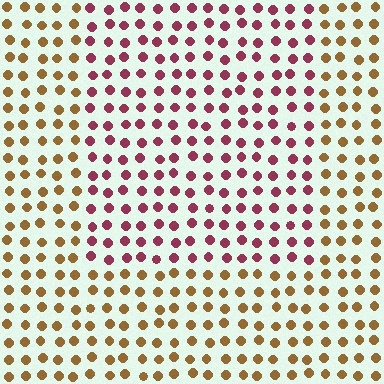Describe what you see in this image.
The image is filled with small brown elements in a uniform arrangement. A rectangle-shaped region is visible where the elements are tinted to a slightly different hue, forming a subtle color boundary.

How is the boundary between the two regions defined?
The boundary is defined purely by a slight shift in hue (about 56 degrees). Spacing, size, and orientation are identical on both sides.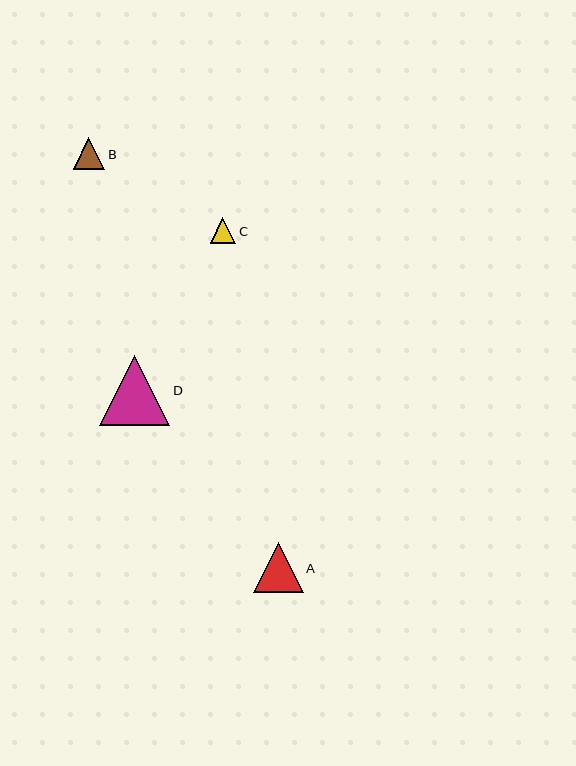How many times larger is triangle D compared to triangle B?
Triangle D is approximately 2.2 times the size of triangle B.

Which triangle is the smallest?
Triangle C is the smallest with a size of approximately 26 pixels.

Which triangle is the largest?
Triangle D is the largest with a size of approximately 70 pixels.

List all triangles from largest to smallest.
From largest to smallest: D, A, B, C.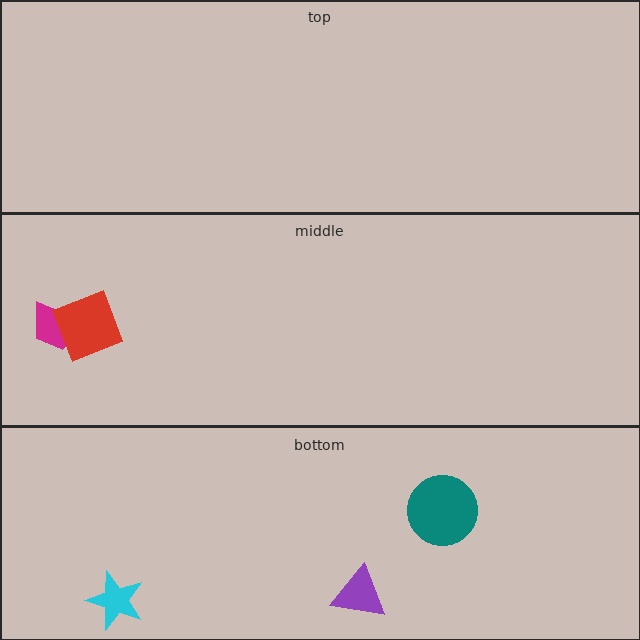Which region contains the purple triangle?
The bottom region.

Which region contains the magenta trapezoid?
The middle region.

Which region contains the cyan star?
The bottom region.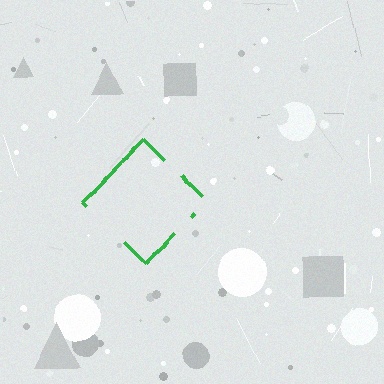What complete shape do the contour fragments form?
The contour fragments form a diamond.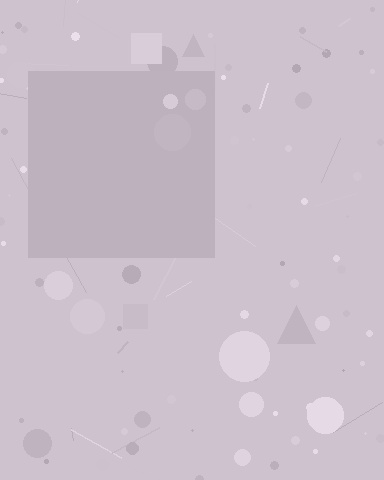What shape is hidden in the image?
A square is hidden in the image.